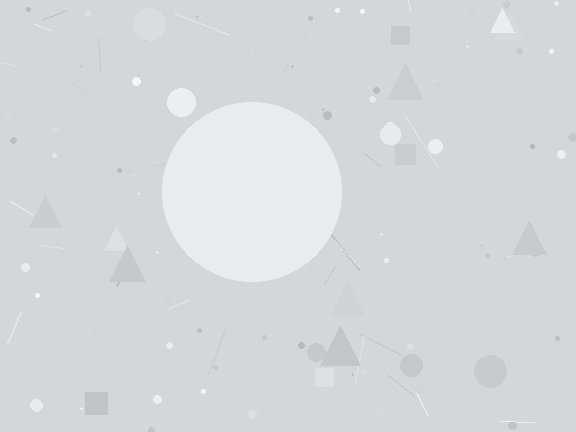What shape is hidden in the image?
A circle is hidden in the image.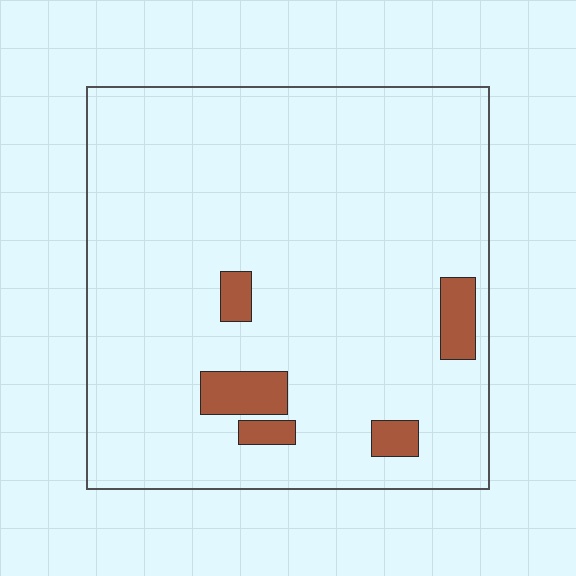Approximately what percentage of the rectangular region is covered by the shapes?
Approximately 5%.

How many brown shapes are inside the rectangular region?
5.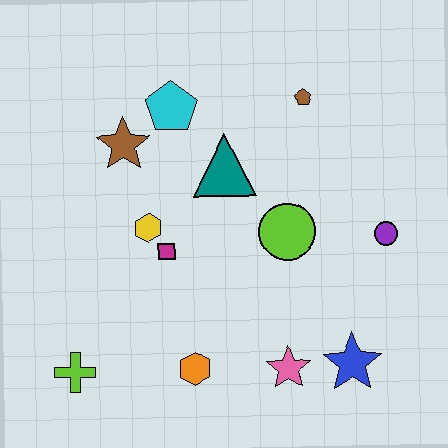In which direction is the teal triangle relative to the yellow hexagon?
The teal triangle is to the right of the yellow hexagon.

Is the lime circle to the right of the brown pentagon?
No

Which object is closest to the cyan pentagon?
The brown star is closest to the cyan pentagon.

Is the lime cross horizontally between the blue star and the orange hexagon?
No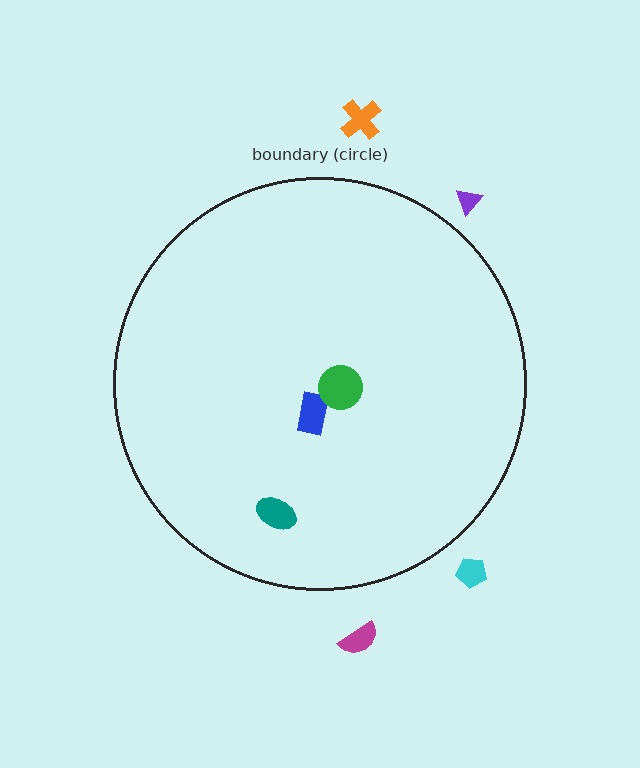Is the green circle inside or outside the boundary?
Inside.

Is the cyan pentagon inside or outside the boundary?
Outside.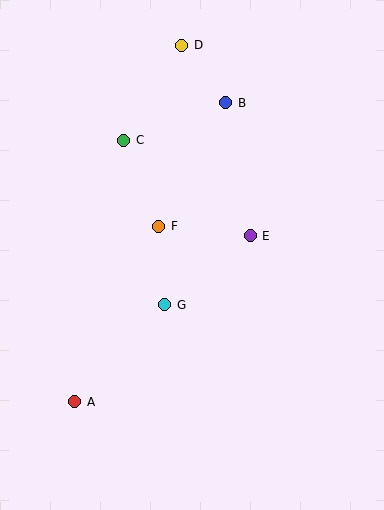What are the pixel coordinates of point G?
Point G is at (165, 305).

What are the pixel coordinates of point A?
Point A is at (75, 402).